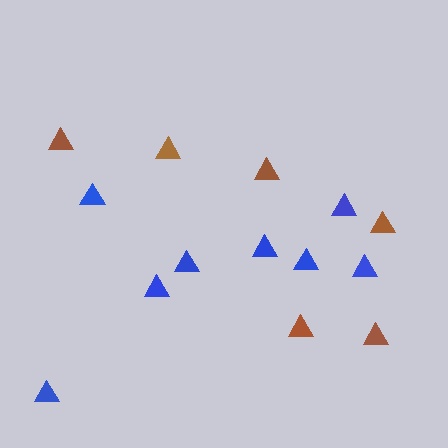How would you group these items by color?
There are 2 groups: one group of brown triangles (6) and one group of blue triangles (8).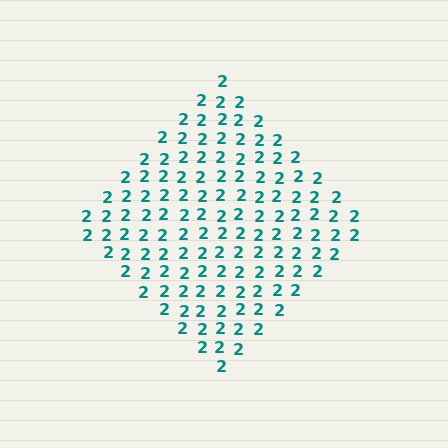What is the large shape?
The large shape is a diamond.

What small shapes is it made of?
It is made of small digit 2's.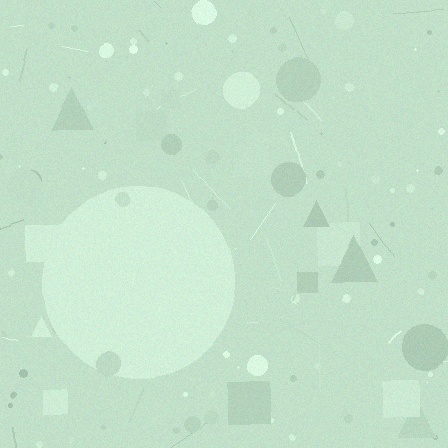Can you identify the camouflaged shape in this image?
The camouflaged shape is a circle.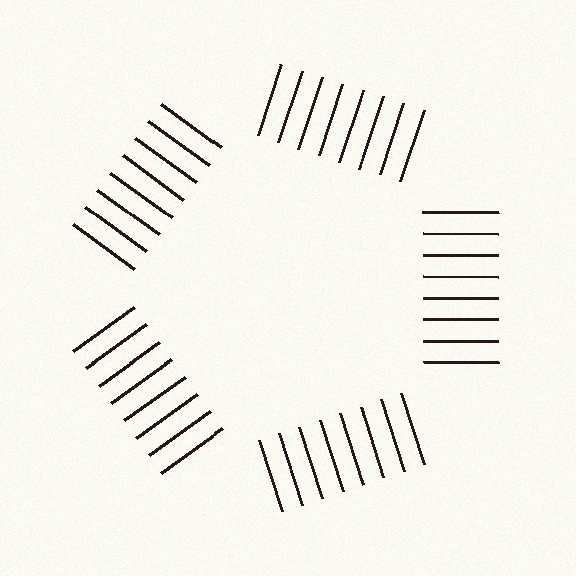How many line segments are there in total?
40 — 8 along each of the 5 edges.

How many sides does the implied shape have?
5 sides — the line-ends trace a pentagon.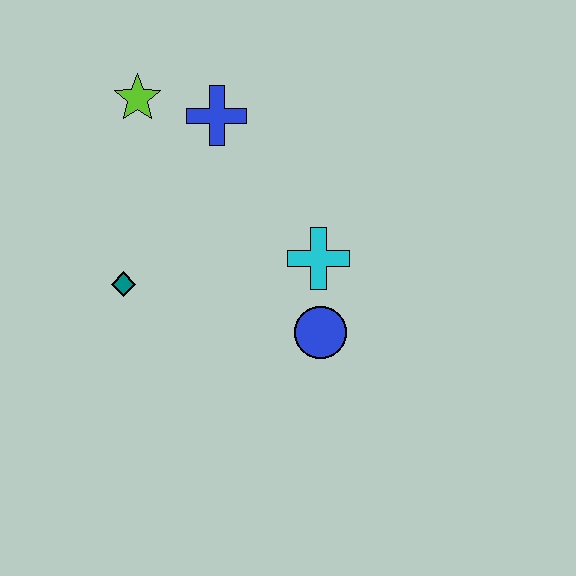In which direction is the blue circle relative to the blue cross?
The blue circle is below the blue cross.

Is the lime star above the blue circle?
Yes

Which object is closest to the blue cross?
The lime star is closest to the blue cross.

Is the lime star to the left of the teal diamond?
No